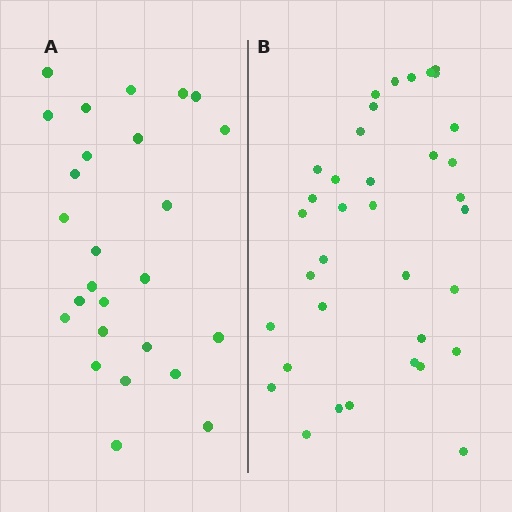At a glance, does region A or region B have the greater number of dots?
Region B (the right region) has more dots.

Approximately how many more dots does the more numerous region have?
Region B has roughly 10 or so more dots than region A.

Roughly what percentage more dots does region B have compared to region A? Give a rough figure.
About 40% more.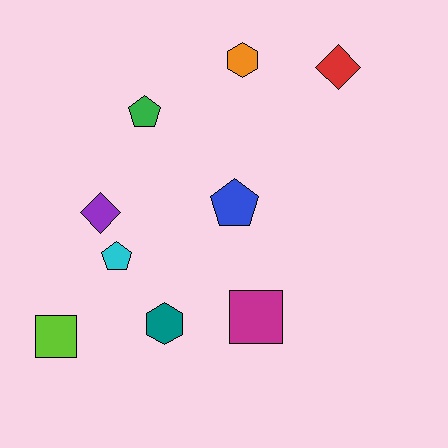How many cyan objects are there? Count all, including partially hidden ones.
There is 1 cyan object.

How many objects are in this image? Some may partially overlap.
There are 9 objects.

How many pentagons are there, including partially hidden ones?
There are 3 pentagons.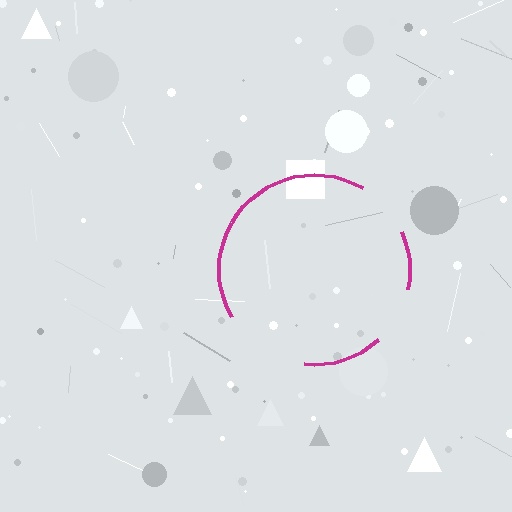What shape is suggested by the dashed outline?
The dashed outline suggests a circle.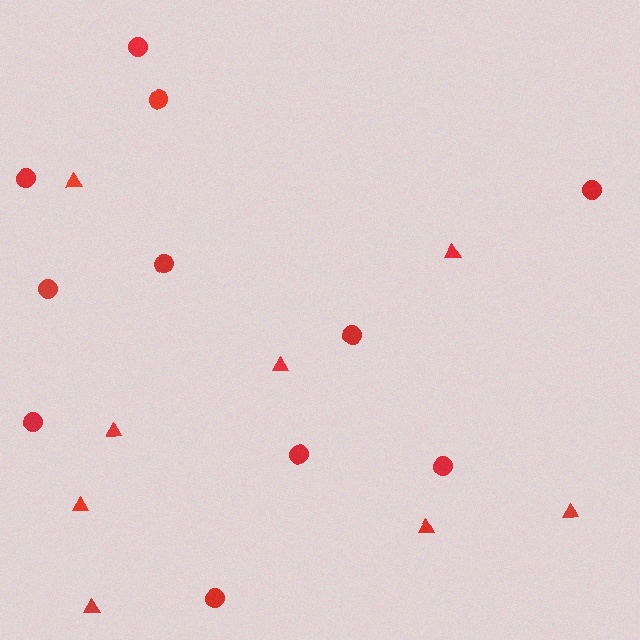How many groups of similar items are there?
There are 2 groups: one group of triangles (8) and one group of circles (11).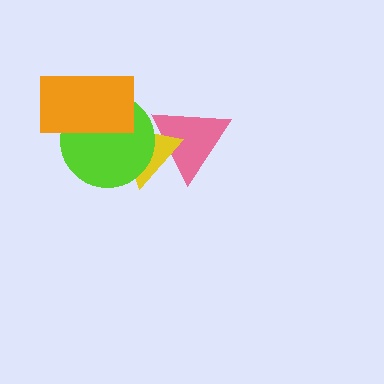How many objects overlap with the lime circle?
3 objects overlap with the lime circle.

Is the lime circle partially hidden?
Yes, it is partially covered by another shape.